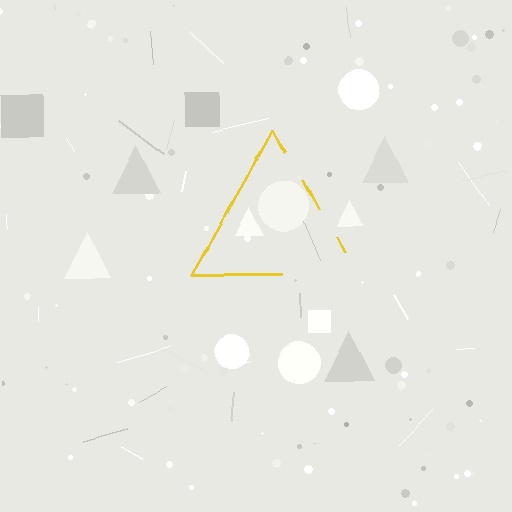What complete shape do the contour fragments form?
The contour fragments form a triangle.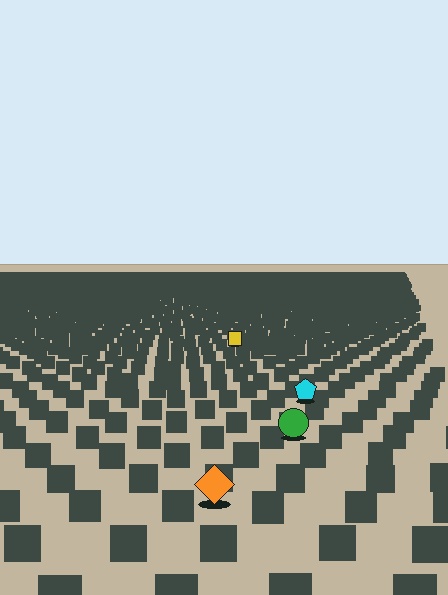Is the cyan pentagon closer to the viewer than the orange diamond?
No. The orange diamond is closer — you can tell from the texture gradient: the ground texture is coarser near it.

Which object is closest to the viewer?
The orange diamond is closest. The texture marks near it are larger and more spread out.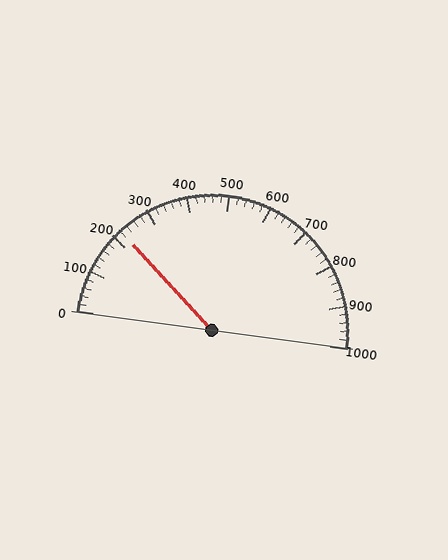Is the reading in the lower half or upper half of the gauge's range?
The reading is in the lower half of the range (0 to 1000).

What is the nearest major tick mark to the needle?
The nearest major tick mark is 200.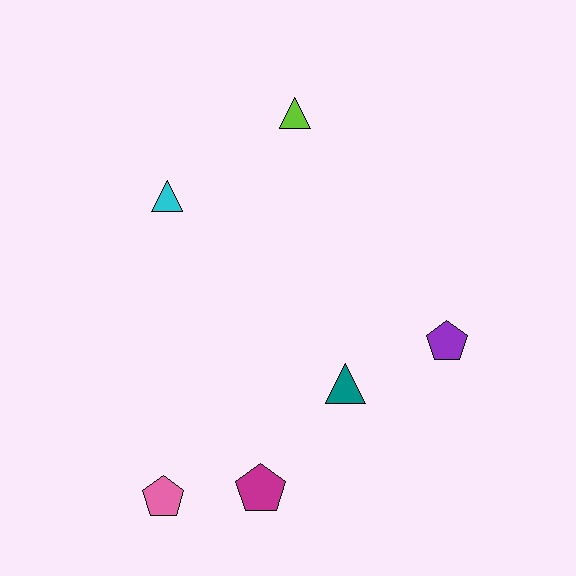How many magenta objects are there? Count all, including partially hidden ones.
There is 1 magenta object.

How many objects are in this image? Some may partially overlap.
There are 6 objects.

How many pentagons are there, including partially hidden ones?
There are 3 pentagons.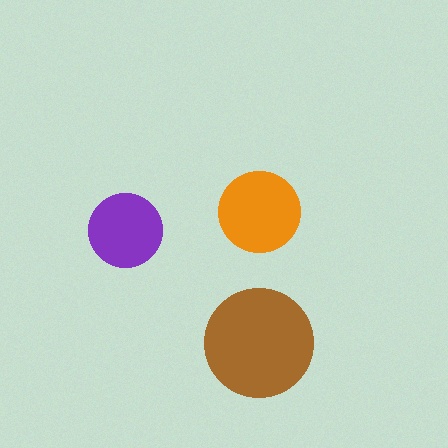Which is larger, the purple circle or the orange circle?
The orange one.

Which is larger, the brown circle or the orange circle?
The brown one.